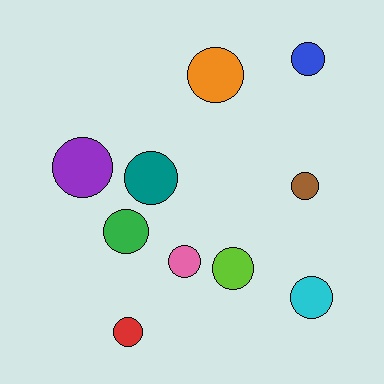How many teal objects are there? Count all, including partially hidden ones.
There is 1 teal object.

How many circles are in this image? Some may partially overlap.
There are 10 circles.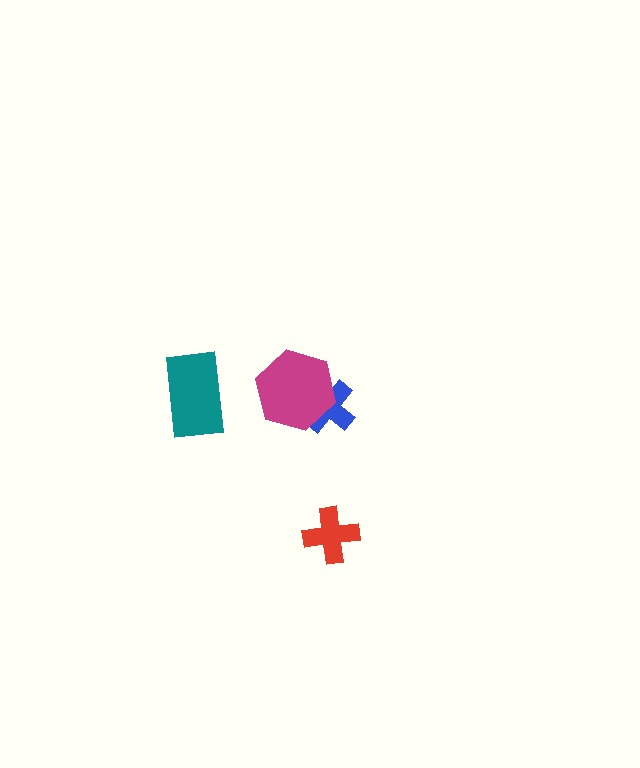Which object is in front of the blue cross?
The magenta hexagon is in front of the blue cross.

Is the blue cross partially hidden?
Yes, it is partially covered by another shape.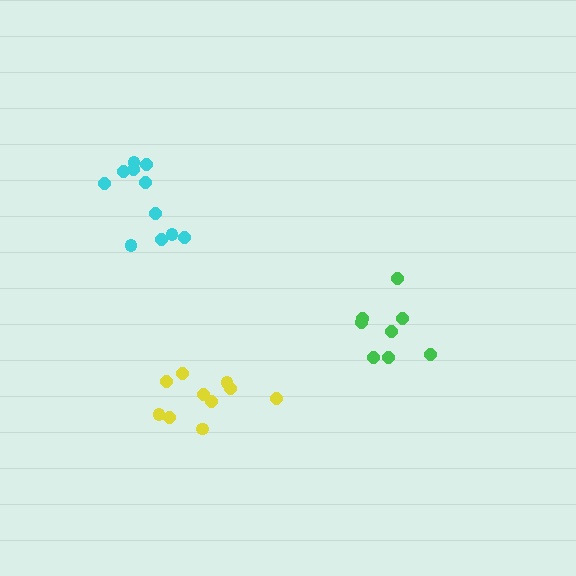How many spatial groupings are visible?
There are 3 spatial groupings.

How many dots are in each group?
Group 1: 11 dots, Group 2: 8 dots, Group 3: 10 dots (29 total).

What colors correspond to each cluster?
The clusters are colored: cyan, green, yellow.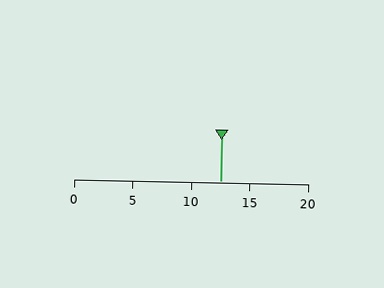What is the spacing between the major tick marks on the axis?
The major ticks are spaced 5 apart.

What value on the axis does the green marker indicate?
The marker indicates approximately 12.5.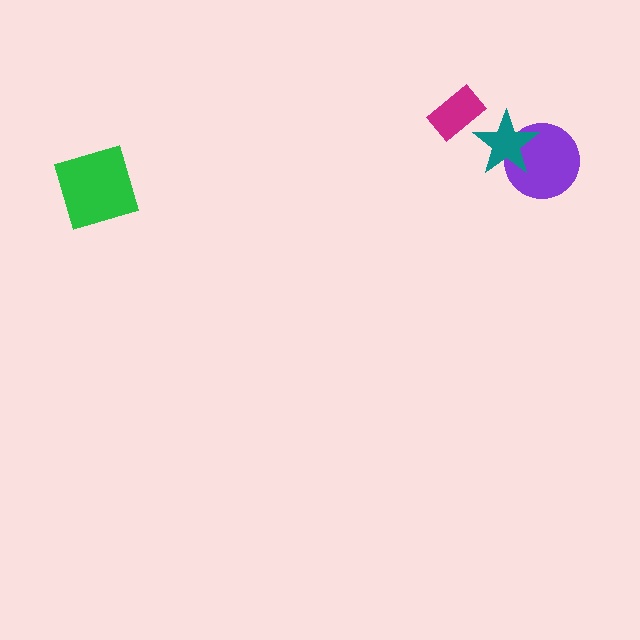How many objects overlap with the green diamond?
0 objects overlap with the green diamond.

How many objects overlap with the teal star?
1 object overlaps with the teal star.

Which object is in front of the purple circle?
The teal star is in front of the purple circle.